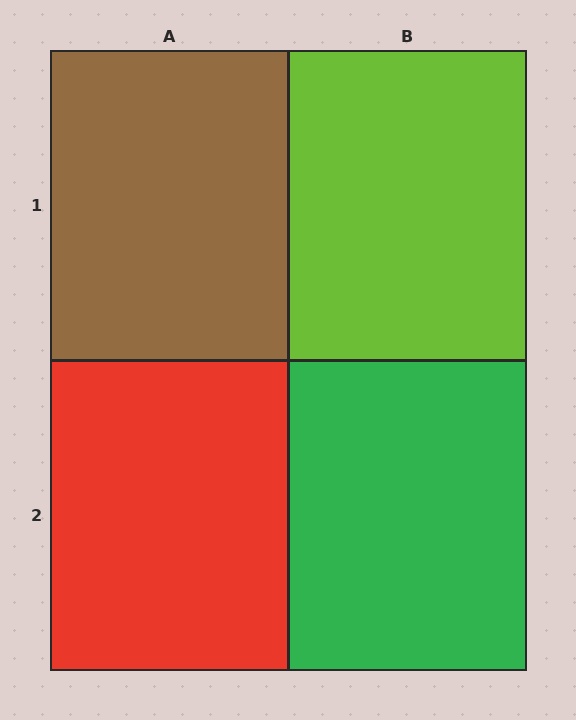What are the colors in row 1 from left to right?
Brown, lime.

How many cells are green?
1 cell is green.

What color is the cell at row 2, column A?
Red.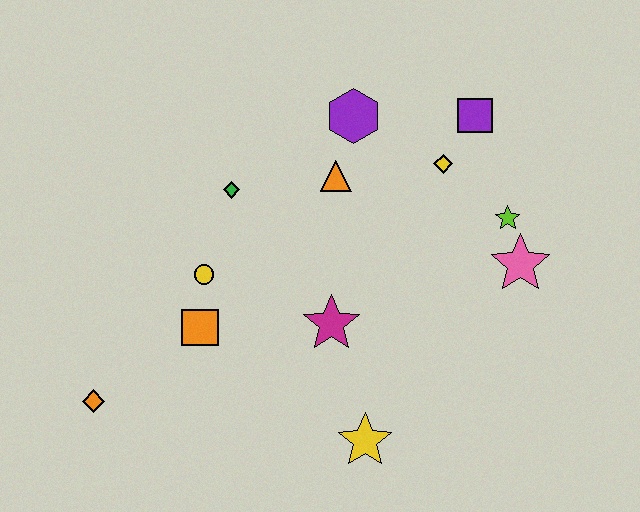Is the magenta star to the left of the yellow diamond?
Yes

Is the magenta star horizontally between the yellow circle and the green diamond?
No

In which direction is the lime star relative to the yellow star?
The lime star is above the yellow star.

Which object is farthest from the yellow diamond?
The orange diamond is farthest from the yellow diamond.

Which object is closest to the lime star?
The pink star is closest to the lime star.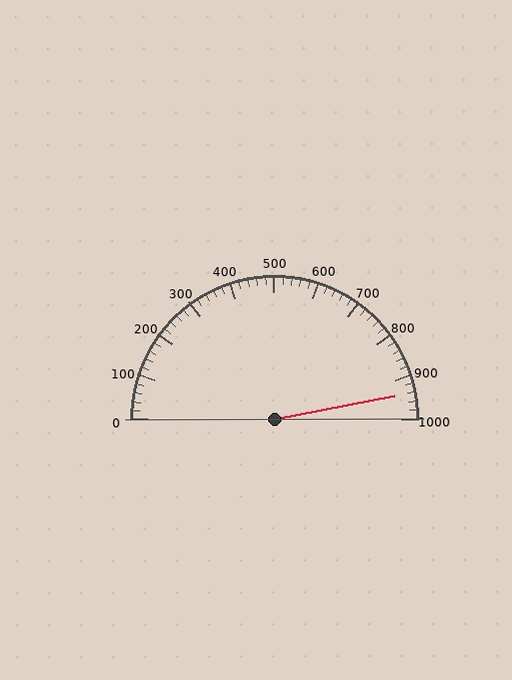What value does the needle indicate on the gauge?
The needle indicates approximately 940.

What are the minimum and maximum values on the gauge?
The gauge ranges from 0 to 1000.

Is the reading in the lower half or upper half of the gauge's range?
The reading is in the upper half of the range (0 to 1000).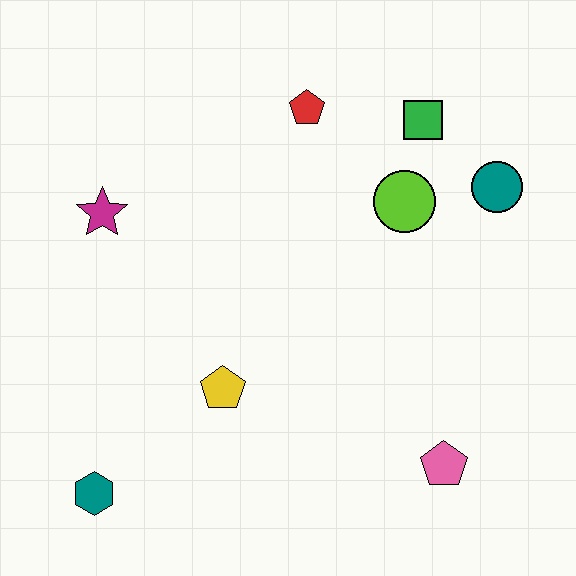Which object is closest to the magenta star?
The yellow pentagon is closest to the magenta star.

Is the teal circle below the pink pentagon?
No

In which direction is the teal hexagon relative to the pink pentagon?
The teal hexagon is to the left of the pink pentagon.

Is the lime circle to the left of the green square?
Yes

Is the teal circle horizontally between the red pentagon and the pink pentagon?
No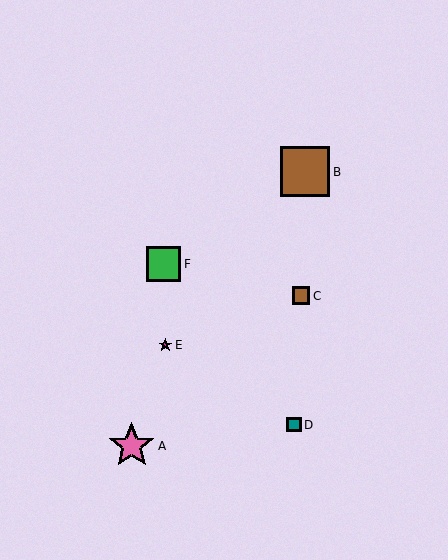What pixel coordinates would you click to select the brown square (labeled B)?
Click at (305, 172) to select the brown square B.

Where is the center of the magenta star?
The center of the magenta star is at (165, 345).